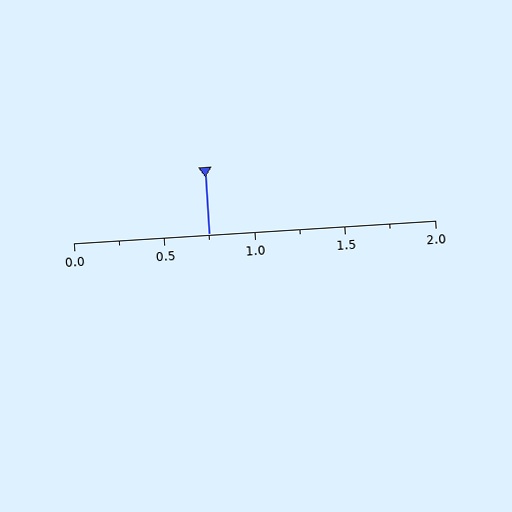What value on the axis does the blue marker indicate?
The marker indicates approximately 0.75.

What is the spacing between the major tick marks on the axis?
The major ticks are spaced 0.5 apart.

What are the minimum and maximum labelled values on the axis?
The axis runs from 0.0 to 2.0.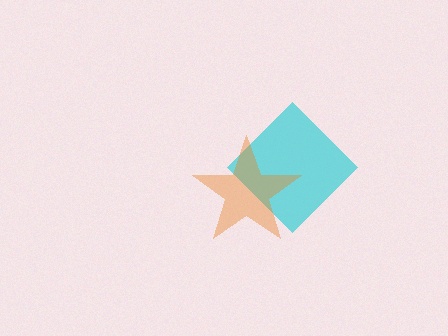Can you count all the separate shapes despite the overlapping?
Yes, there are 2 separate shapes.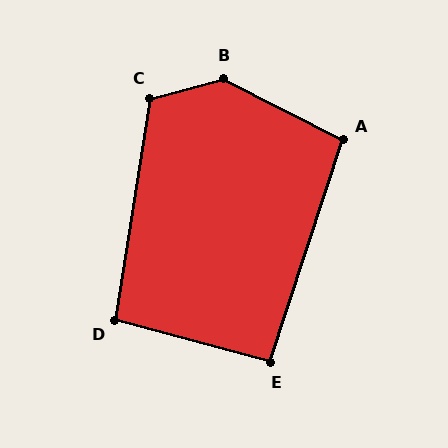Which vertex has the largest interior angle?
B, at approximately 137 degrees.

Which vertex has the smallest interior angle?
E, at approximately 93 degrees.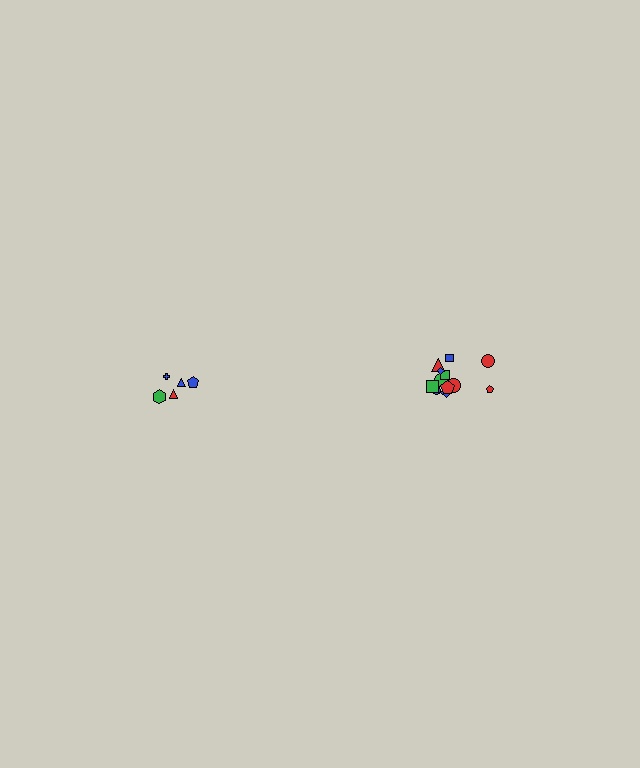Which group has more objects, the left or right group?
The right group.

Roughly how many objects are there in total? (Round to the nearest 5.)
Roughly 15 objects in total.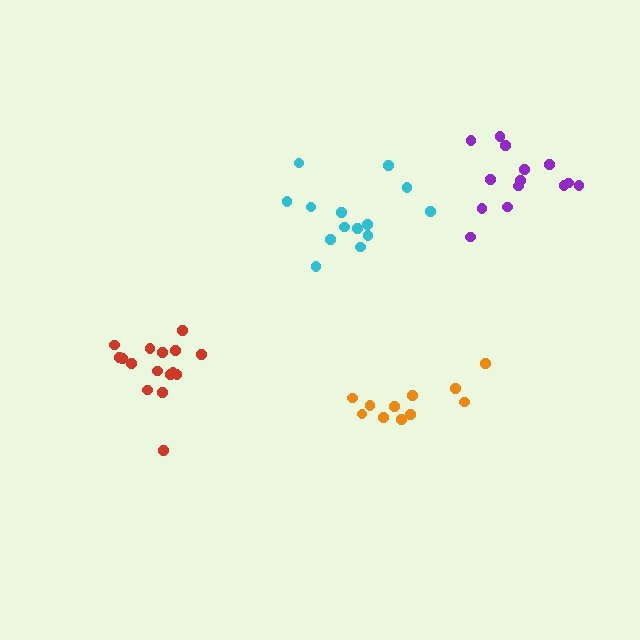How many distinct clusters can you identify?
There are 4 distinct clusters.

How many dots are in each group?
Group 1: 11 dots, Group 2: 14 dots, Group 3: 16 dots, Group 4: 14 dots (55 total).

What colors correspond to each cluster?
The clusters are colored: orange, purple, red, cyan.